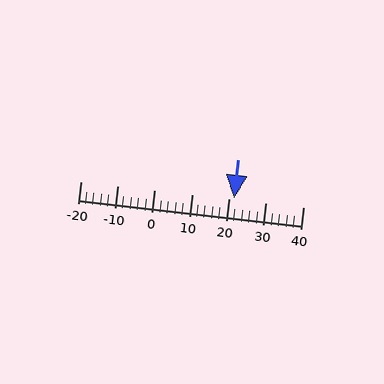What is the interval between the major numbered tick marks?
The major tick marks are spaced 10 units apart.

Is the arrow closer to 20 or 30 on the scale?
The arrow is closer to 20.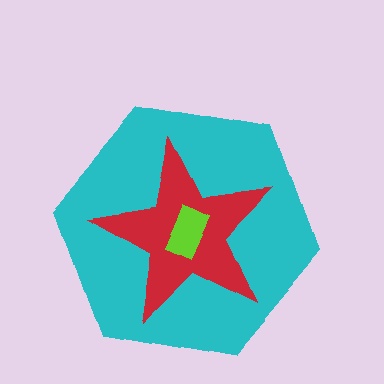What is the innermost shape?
The lime rectangle.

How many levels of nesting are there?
3.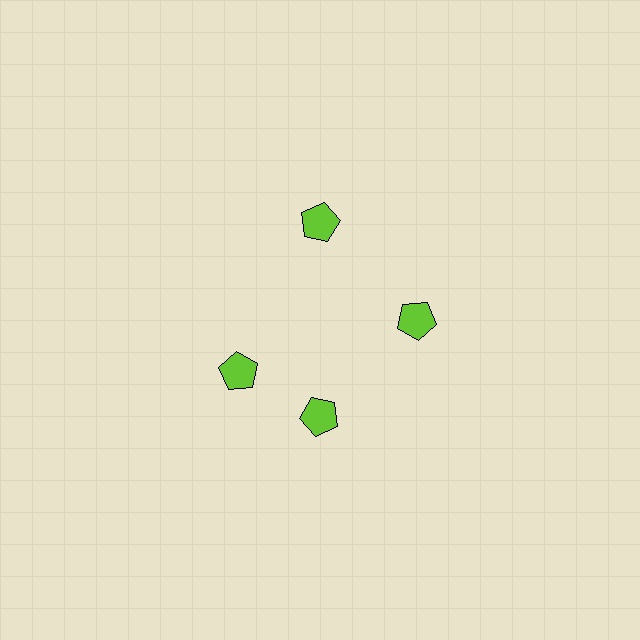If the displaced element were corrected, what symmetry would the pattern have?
It would have 4-fold rotational symmetry — the pattern would map onto itself every 90 degrees.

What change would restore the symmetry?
The symmetry would be restored by rotating it back into even spacing with its neighbors so that all 4 pentagons sit at equal angles and equal distance from the center.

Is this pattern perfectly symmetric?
No. The 4 lime pentagons are arranged in a ring, but one element near the 9 o'clock position is rotated out of alignment along the ring, breaking the 4-fold rotational symmetry.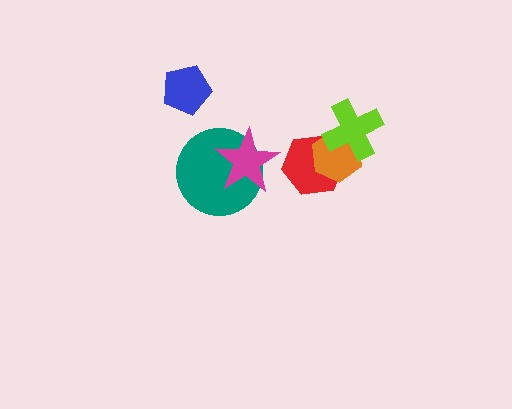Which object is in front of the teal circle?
The magenta star is in front of the teal circle.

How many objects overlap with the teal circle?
1 object overlaps with the teal circle.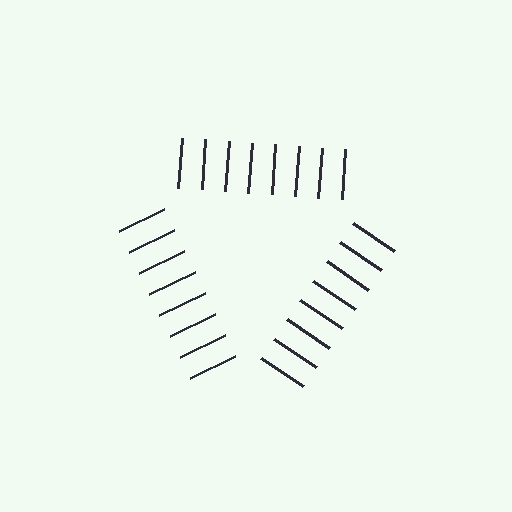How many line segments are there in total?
24 — 8 along each of the 3 edges.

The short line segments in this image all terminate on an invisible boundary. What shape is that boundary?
An illusory triangle — the line segments terminate on its edges but no continuous stroke is drawn.